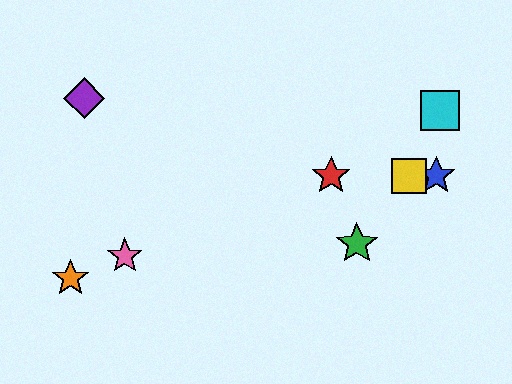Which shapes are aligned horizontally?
The red star, the blue star, the yellow square are aligned horizontally.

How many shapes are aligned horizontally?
3 shapes (the red star, the blue star, the yellow square) are aligned horizontally.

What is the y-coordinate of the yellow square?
The yellow square is at y≈176.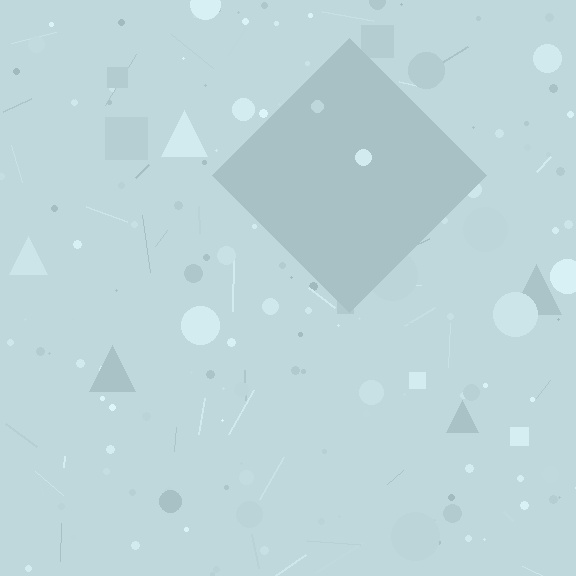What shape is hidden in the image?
A diamond is hidden in the image.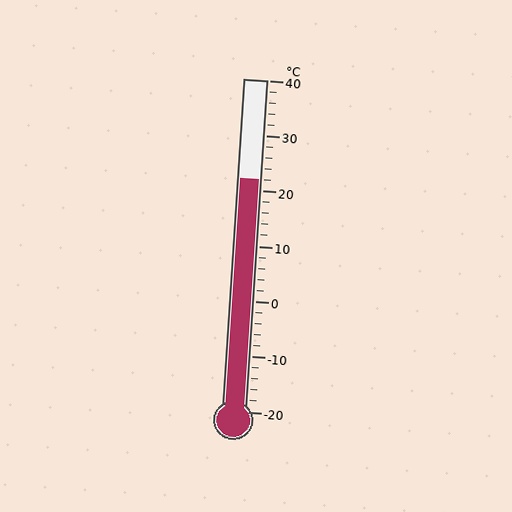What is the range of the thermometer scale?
The thermometer scale ranges from -20°C to 40°C.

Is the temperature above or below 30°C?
The temperature is below 30°C.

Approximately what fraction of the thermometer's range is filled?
The thermometer is filled to approximately 70% of its range.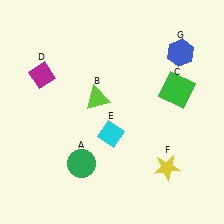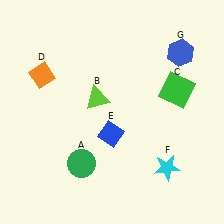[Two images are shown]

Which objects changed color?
D changed from magenta to orange. E changed from cyan to blue. F changed from yellow to cyan.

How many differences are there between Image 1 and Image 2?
There are 3 differences between the two images.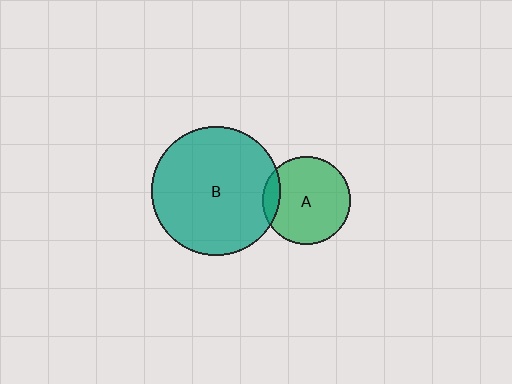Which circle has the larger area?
Circle B (teal).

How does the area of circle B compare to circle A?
Approximately 2.1 times.